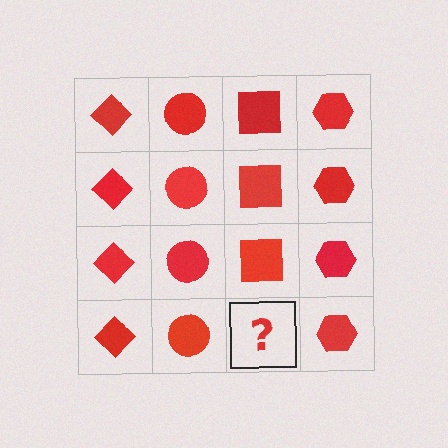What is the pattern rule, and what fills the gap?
The rule is that each column has a consistent shape. The gap should be filled with a red square.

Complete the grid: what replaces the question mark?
The question mark should be replaced with a red square.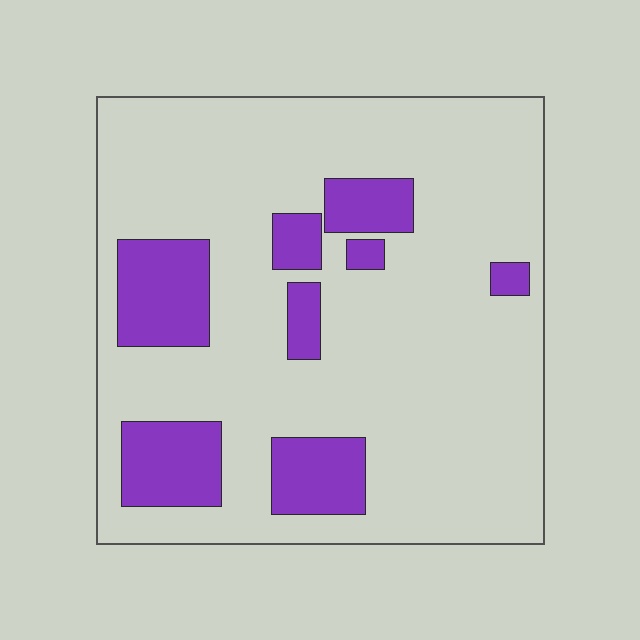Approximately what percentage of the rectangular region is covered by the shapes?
Approximately 20%.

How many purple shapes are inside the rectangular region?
8.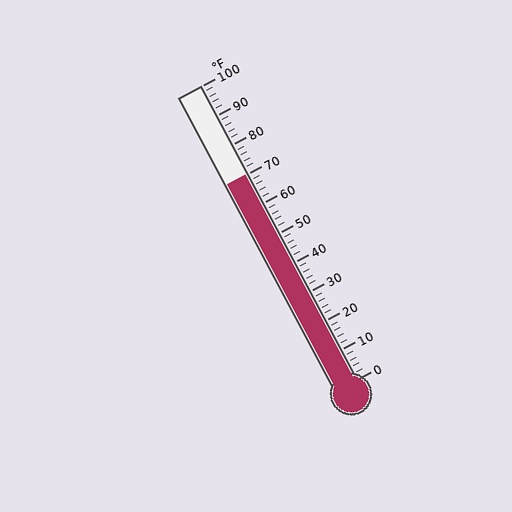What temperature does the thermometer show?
The thermometer shows approximately 70°F.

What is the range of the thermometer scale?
The thermometer scale ranges from 0°F to 100°F.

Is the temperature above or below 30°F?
The temperature is above 30°F.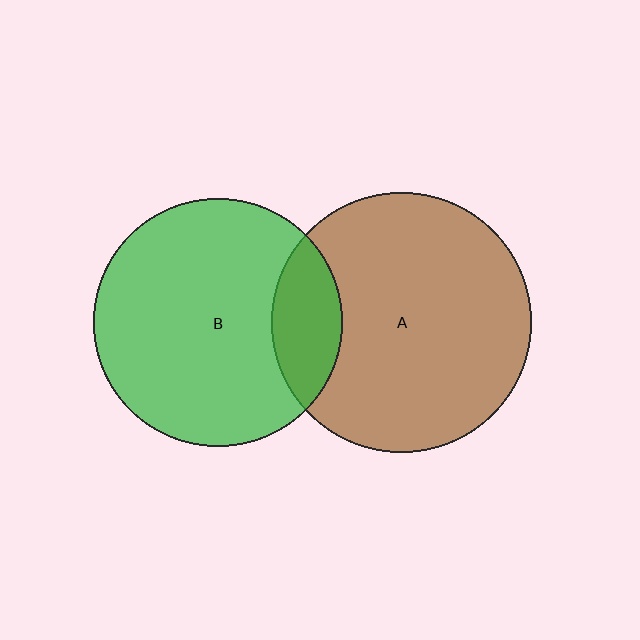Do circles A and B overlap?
Yes.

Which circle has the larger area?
Circle A (brown).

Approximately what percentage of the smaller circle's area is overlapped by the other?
Approximately 20%.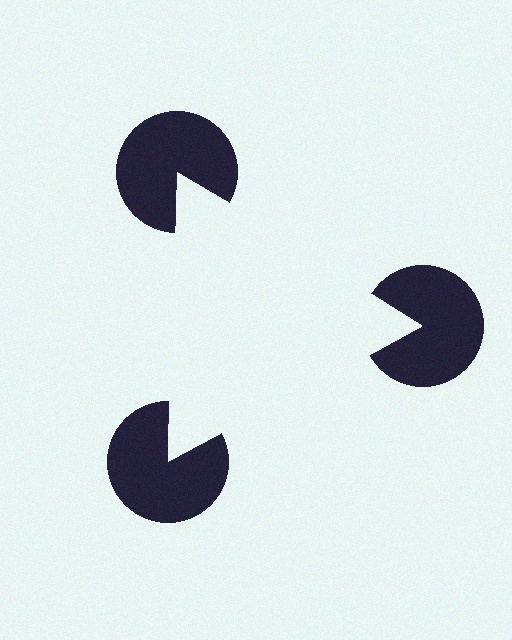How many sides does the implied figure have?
3 sides.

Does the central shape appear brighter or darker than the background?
It typically appears slightly brighter than the background, even though no actual brightness change is drawn.